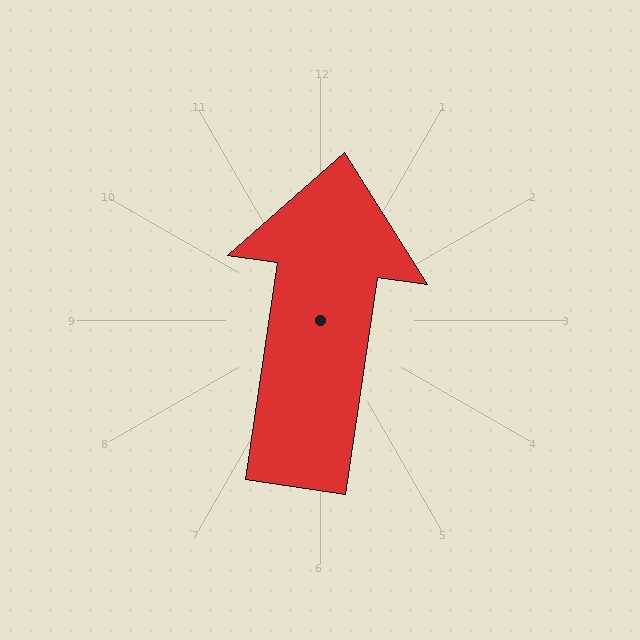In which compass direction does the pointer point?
North.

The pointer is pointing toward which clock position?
Roughly 12 o'clock.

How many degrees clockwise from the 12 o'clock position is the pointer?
Approximately 8 degrees.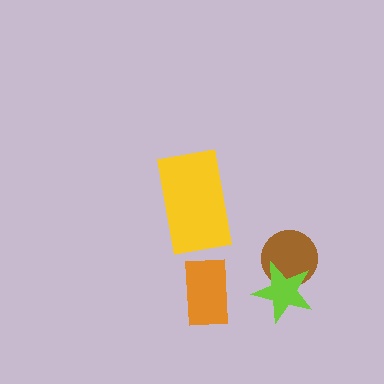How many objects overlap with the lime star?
1 object overlaps with the lime star.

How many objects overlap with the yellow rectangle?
0 objects overlap with the yellow rectangle.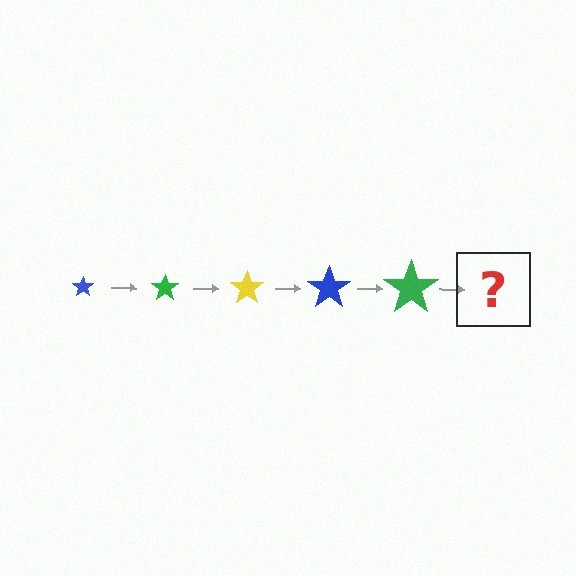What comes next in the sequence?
The next element should be a yellow star, larger than the previous one.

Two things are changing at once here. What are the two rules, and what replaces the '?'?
The two rules are that the star grows larger each step and the color cycles through blue, green, and yellow. The '?' should be a yellow star, larger than the previous one.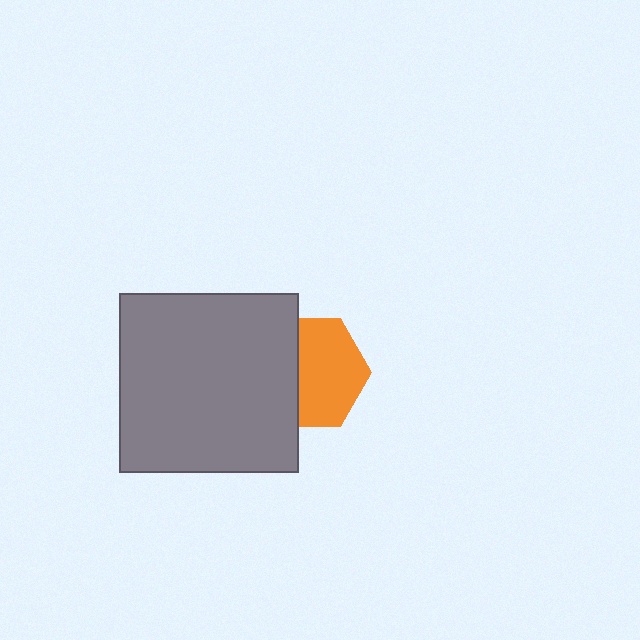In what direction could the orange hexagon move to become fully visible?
The orange hexagon could move right. That would shift it out from behind the gray square entirely.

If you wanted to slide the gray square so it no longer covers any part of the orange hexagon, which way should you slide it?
Slide it left — that is the most direct way to separate the two shapes.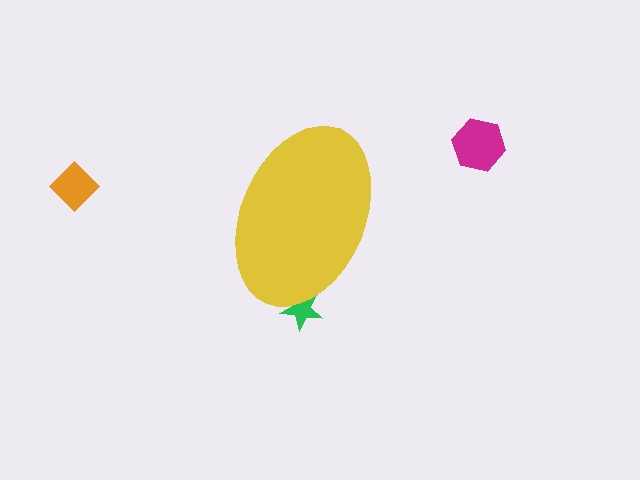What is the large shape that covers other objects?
A yellow ellipse.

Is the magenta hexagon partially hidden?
No, the magenta hexagon is fully visible.